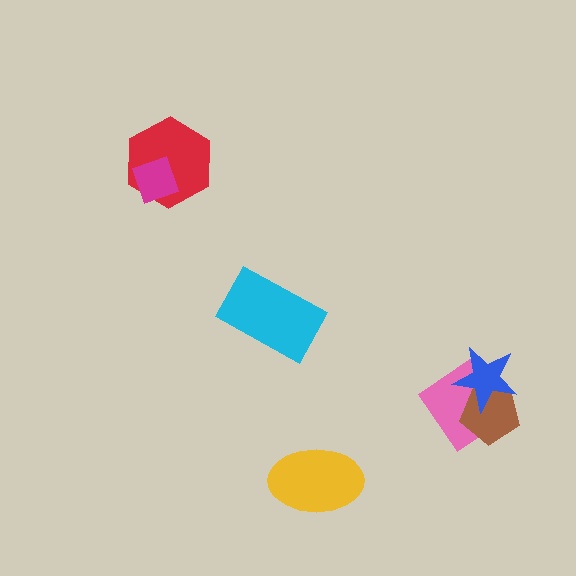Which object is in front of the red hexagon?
The magenta diamond is in front of the red hexagon.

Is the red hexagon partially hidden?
Yes, it is partially covered by another shape.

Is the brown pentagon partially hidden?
Yes, it is partially covered by another shape.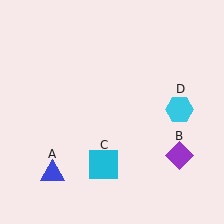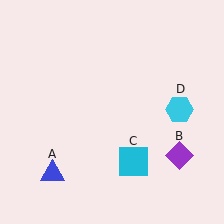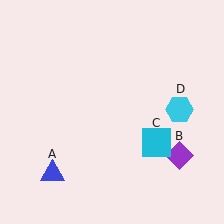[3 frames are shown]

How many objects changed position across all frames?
1 object changed position: cyan square (object C).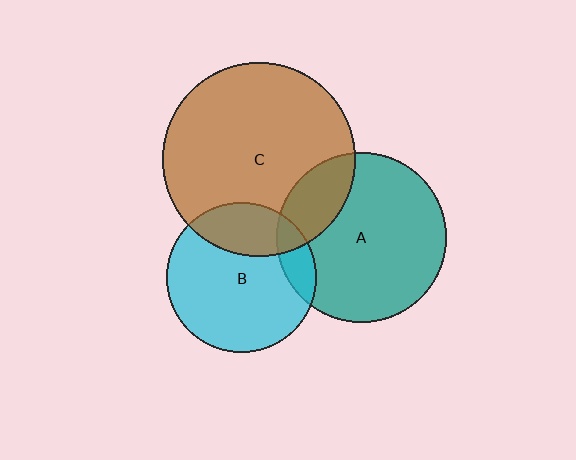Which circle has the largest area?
Circle C (brown).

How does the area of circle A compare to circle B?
Approximately 1.3 times.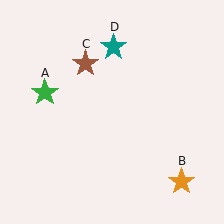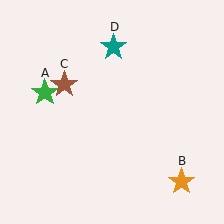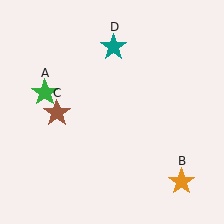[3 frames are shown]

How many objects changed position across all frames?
1 object changed position: brown star (object C).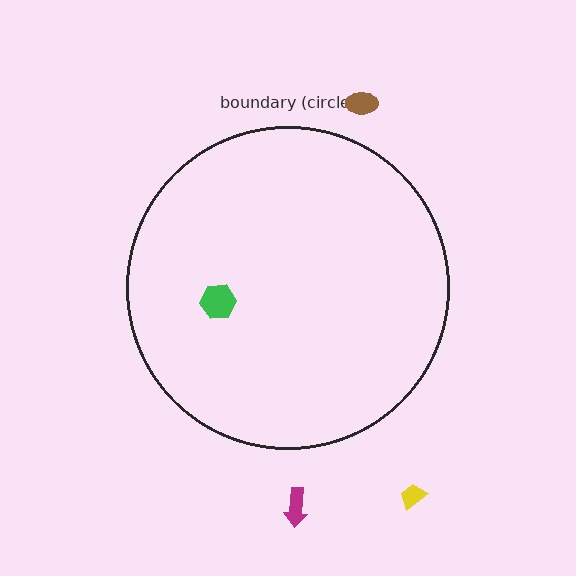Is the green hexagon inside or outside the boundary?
Inside.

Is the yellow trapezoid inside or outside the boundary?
Outside.